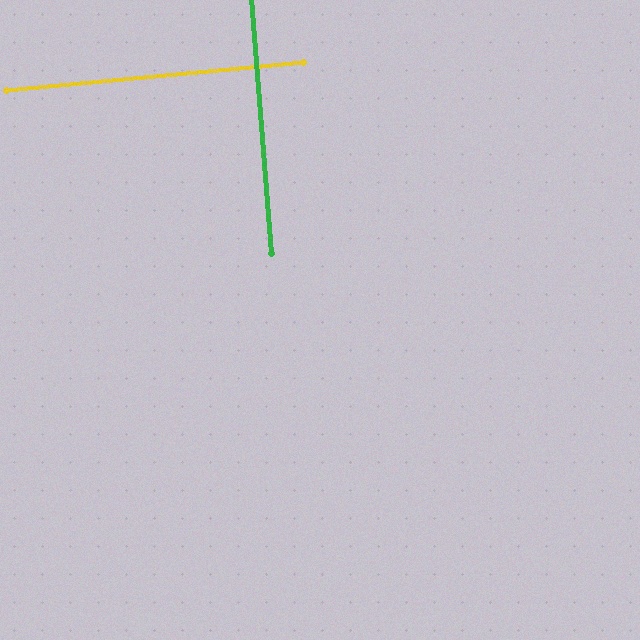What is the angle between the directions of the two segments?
Approximately 89 degrees.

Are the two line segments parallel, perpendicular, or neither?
Perpendicular — they meet at approximately 89°.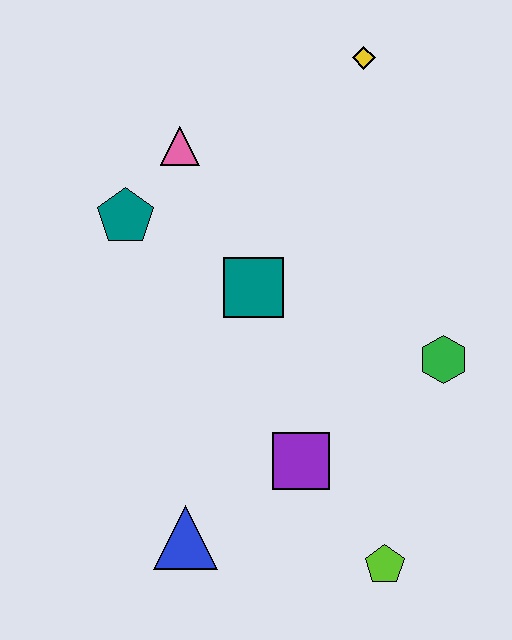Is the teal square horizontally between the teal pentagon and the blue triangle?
No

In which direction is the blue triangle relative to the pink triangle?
The blue triangle is below the pink triangle.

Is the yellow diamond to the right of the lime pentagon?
No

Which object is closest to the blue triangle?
The purple square is closest to the blue triangle.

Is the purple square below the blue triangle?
No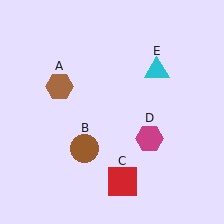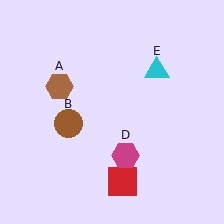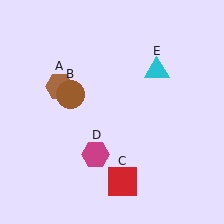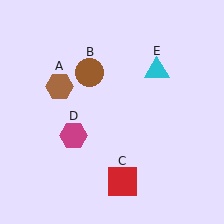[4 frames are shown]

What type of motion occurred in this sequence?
The brown circle (object B), magenta hexagon (object D) rotated clockwise around the center of the scene.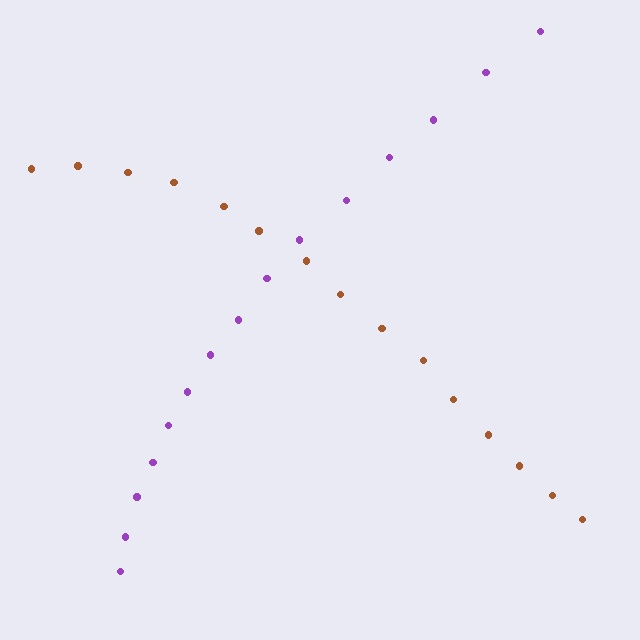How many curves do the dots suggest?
There are 2 distinct paths.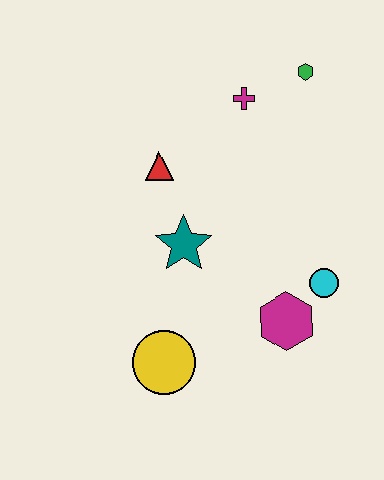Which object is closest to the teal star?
The red triangle is closest to the teal star.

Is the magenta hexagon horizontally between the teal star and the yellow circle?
No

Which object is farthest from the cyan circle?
The green hexagon is farthest from the cyan circle.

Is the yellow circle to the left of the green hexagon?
Yes